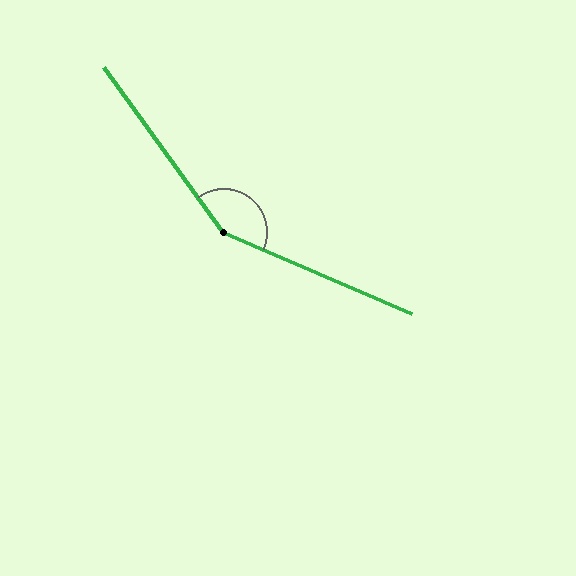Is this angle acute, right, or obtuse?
It is obtuse.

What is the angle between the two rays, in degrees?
Approximately 149 degrees.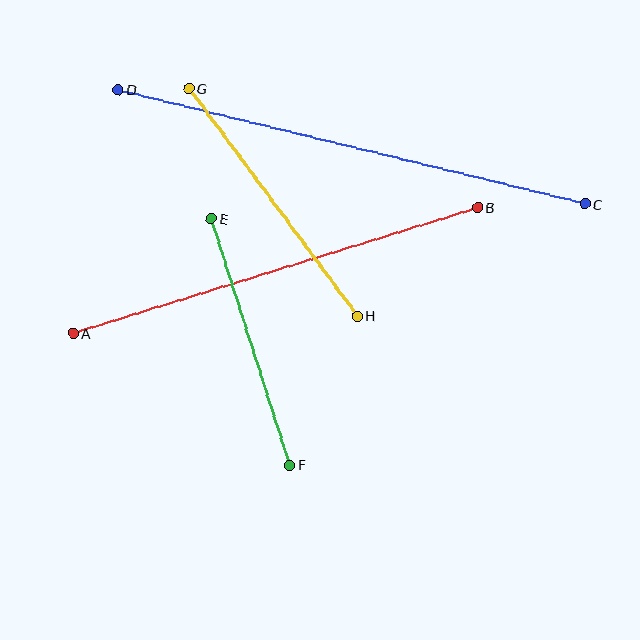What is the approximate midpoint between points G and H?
The midpoint is at approximately (273, 202) pixels.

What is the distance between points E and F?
The distance is approximately 259 pixels.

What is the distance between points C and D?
The distance is approximately 480 pixels.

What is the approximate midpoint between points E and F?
The midpoint is at approximately (251, 342) pixels.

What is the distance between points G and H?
The distance is approximately 284 pixels.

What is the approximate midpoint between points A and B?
The midpoint is at approximately (275, 270) pixels.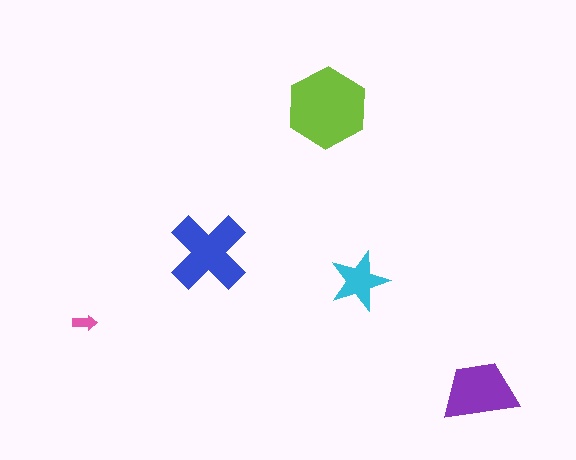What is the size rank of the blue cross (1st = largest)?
2nd.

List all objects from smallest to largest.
The pink arrow, the cyan star, the purple trapezoid, the blue cross, the lime hexagon.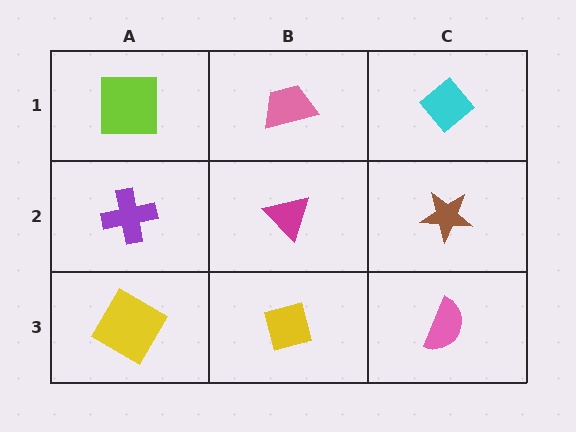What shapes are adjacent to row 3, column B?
A magenta triangle (row 2, column B), a yellow diamond (row 3, column A), a pink semicircle (row 3, column C).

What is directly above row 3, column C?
A brown star.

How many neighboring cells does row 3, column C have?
2.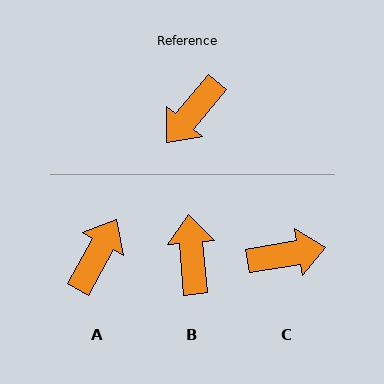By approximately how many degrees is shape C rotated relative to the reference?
Approximately 140 degrees counter-clockwise.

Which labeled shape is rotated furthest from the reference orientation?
A, about 169 degrees away.